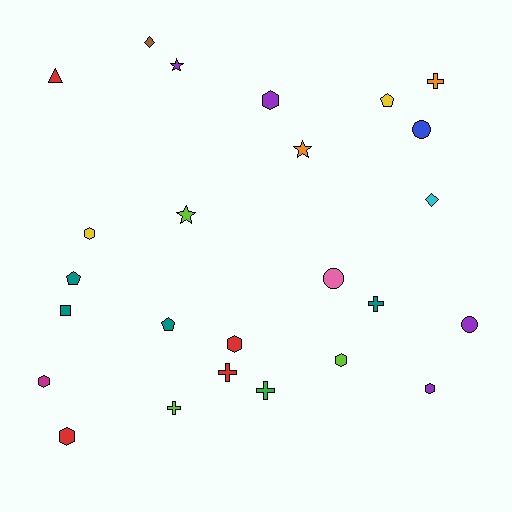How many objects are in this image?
There are 25 objects.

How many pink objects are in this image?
There is 1 pink object.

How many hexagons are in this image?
There are 7 hexagons.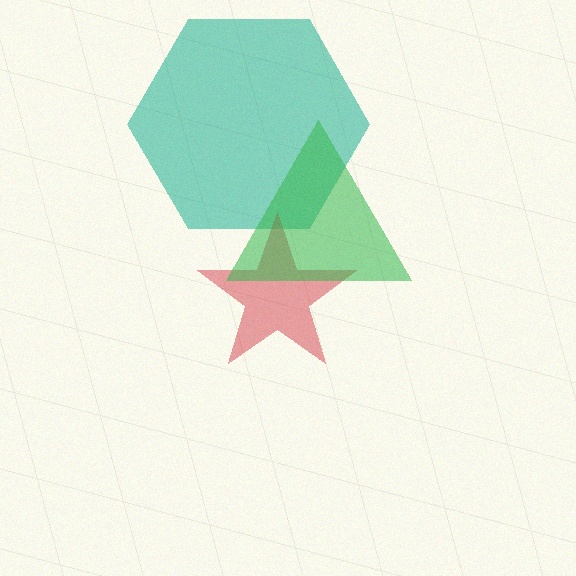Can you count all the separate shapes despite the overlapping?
Yes, there are 3 separate shapes.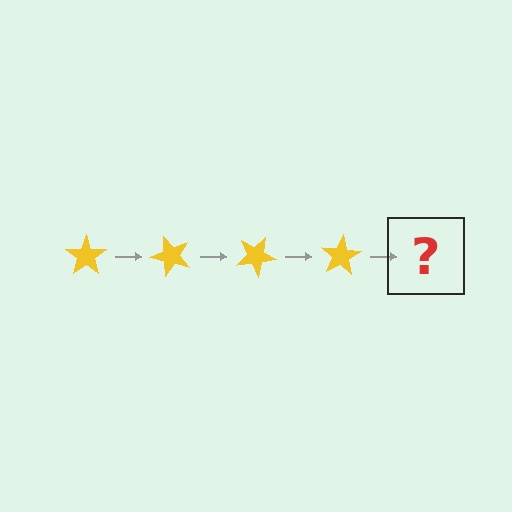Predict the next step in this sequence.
The next step is a yellow star rotated 200 degrees.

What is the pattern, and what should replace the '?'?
The pattern is that the star rotates 50 degrees each step. The '?' should be a yellow star rotated 200 degrees.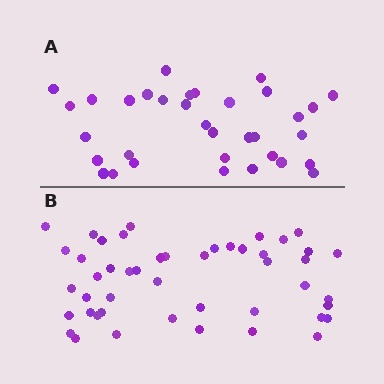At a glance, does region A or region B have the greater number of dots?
Region B (the bottom region) has more dots.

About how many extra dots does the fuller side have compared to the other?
Region B has approximately 15 more dots than region A.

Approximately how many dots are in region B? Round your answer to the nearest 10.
About 50 dots. (The exact count is 47, which rounds to 50.)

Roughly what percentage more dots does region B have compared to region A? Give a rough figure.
About 40% more.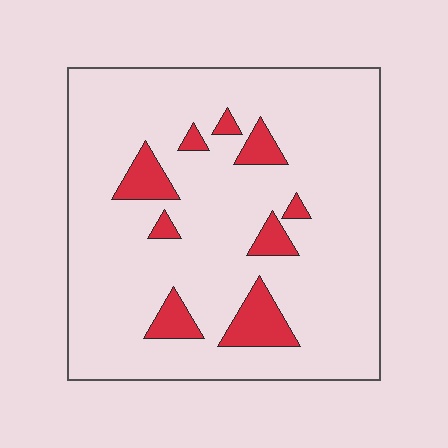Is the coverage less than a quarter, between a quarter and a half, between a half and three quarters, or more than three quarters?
Less than a quarter.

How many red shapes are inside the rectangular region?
9.